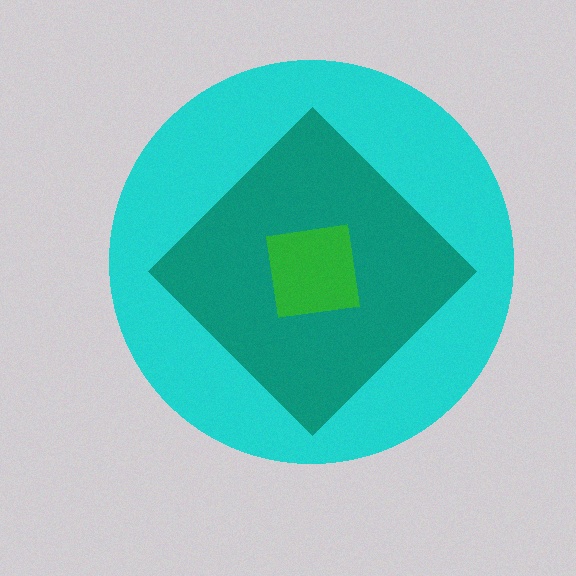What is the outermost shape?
The cyan circle.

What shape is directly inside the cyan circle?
The teal diamond.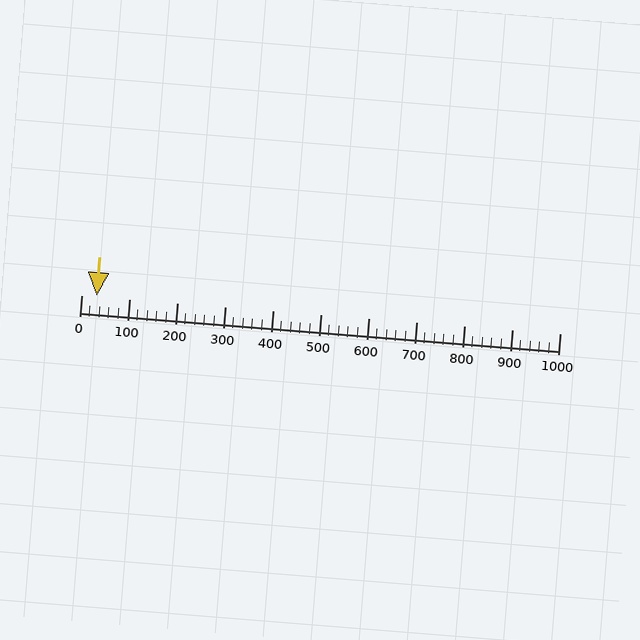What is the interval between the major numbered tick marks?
The major tick marks are spaced 100 units apart.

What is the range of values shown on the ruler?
The ruler shows values from 0 to 1000.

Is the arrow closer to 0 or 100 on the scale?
The arrow is closer to 0.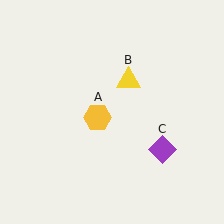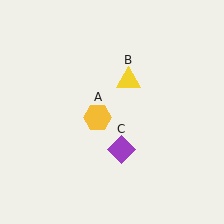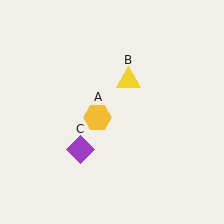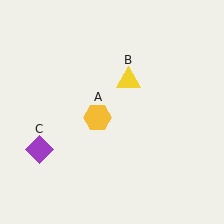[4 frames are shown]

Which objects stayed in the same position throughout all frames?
Yellow hexagon (object A) and yellow triangle (object B) remained stationary.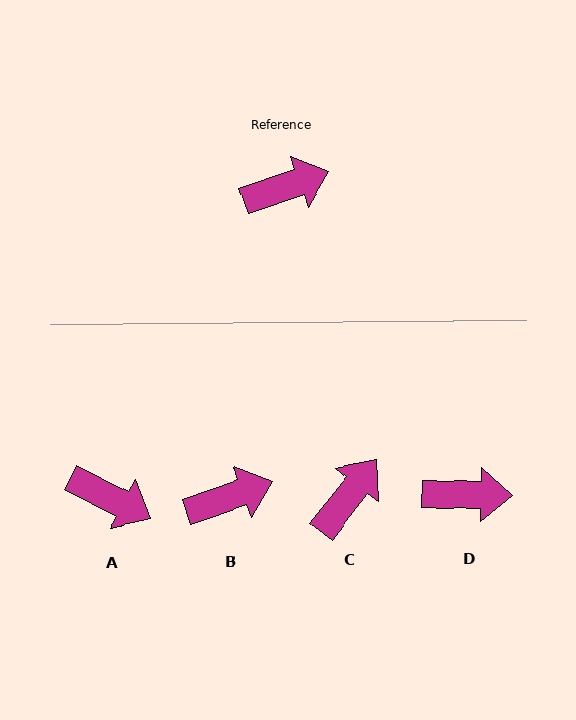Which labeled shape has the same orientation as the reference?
B.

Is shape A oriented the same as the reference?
No, it is off by about 47 degrees.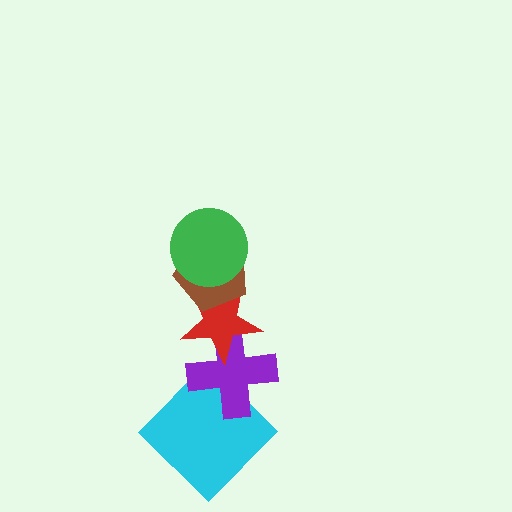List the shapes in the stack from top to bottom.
From top to bottom: the green circle, the brown pentagon, the red star, the purple cross, the cyan diamond.